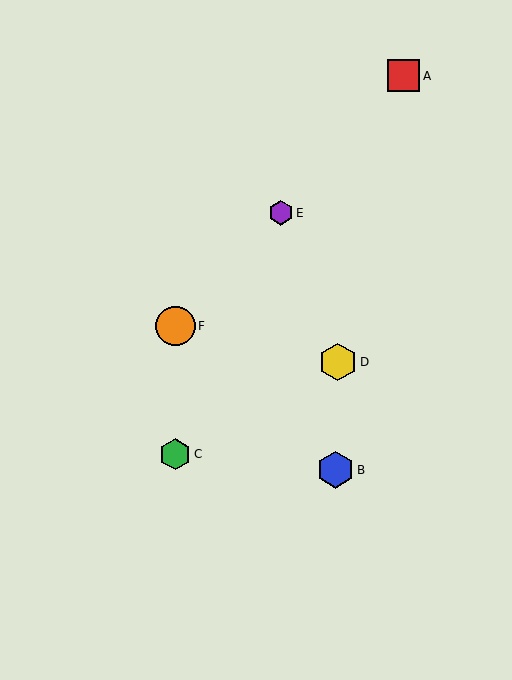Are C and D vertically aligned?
No, C is at x≈175 and D is at x≈338.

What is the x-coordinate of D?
Object D is at x≈338.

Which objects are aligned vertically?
Objects C, F are aligned vertically.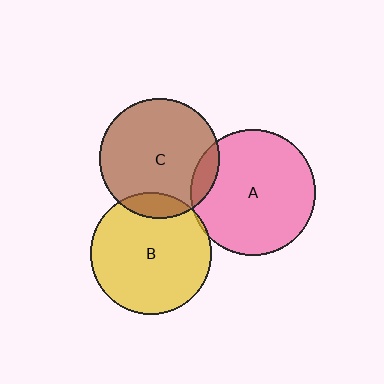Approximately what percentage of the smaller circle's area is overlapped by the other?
Approximately 5%.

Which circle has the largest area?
Circle A (pink).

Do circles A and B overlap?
Yes.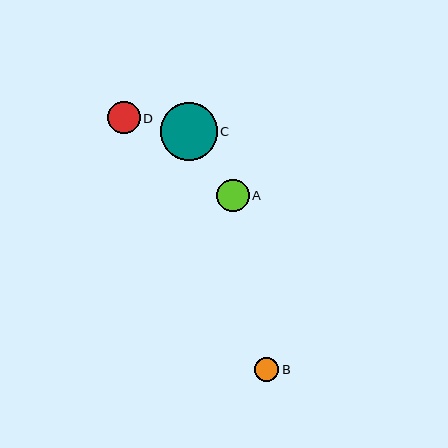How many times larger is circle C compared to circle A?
Circle C is approximately 1.8 times the size of circle A.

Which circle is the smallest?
Circle B is the smallest with a size of approximately 24 pixels.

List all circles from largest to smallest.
From largest to smallest: C, A, D, B.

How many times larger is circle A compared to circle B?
Circle A is approximately 1.3 times the size of circle B.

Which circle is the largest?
Circle C is the largest with a size of approximately 57 pixels.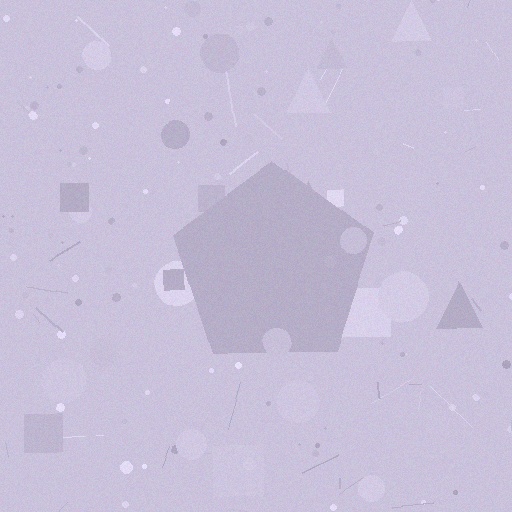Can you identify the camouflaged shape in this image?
The camouflaged shape is a pentagon.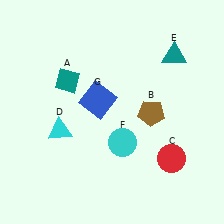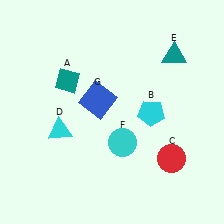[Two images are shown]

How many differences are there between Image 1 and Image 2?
There is 1 difference between the two images.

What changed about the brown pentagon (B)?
In Image 1, B is brown. In Image 2, it changed to cyan.